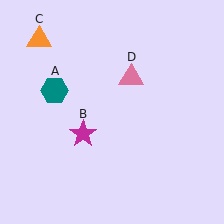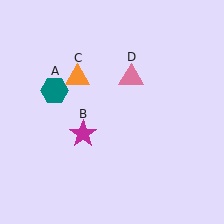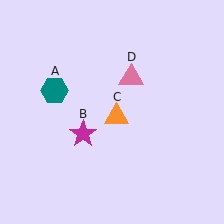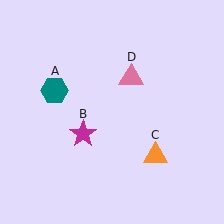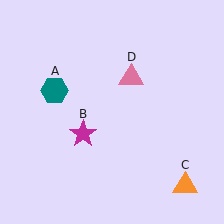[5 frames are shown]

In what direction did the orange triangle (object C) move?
The orange triangle (object C) moved down and to the right.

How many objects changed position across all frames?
1 object changed position: orange triangle (object C).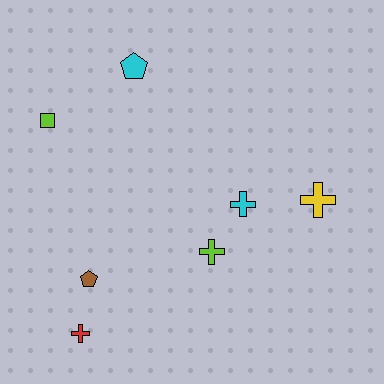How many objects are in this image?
There are 7 objects.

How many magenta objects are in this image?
There are no magenta objects.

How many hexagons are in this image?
There are no hexagons.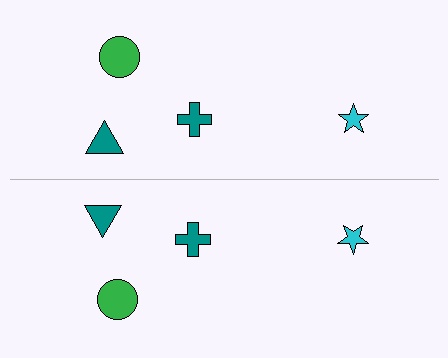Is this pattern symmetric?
Yes, this pattern has bilateral (reflection) symmetry.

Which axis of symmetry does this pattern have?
The pattern has a horizontal axis of symmetry running through the center of the image.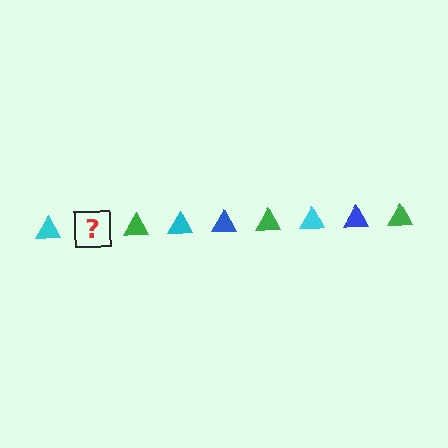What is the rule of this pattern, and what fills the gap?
The rule is that the pattern cycles through cyan, blue, green triangles. The gap should be filled with a blue triangle.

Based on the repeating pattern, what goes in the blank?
The blank should be a blue triangle.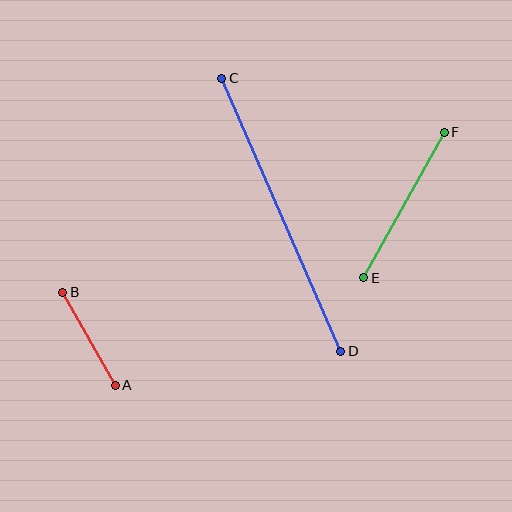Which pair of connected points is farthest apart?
Points C and D are farthest apart.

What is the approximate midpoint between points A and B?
The midpoint is at approximately (89, 339) pixels.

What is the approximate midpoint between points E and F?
The midpoint is at approximately (404, 205) pixels.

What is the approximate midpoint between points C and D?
The midpoint is at approximately (281, 215) pixels.